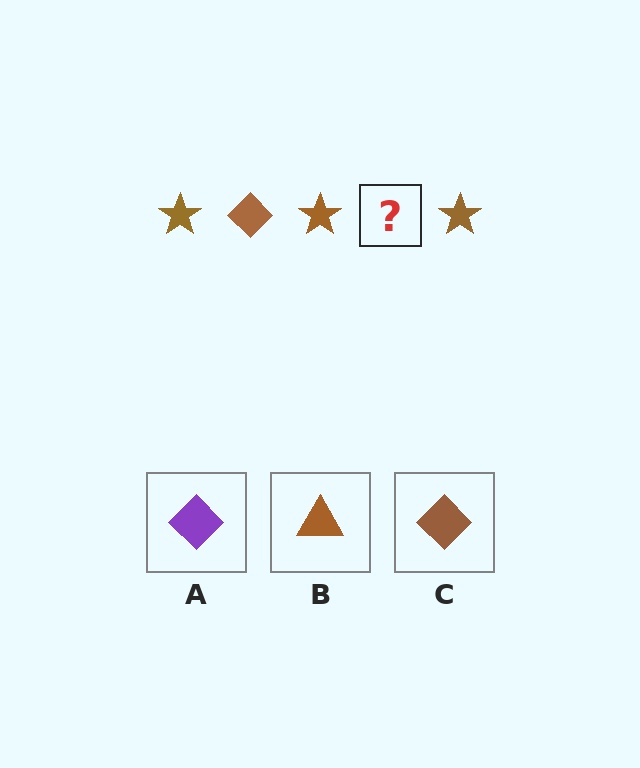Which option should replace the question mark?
Option C.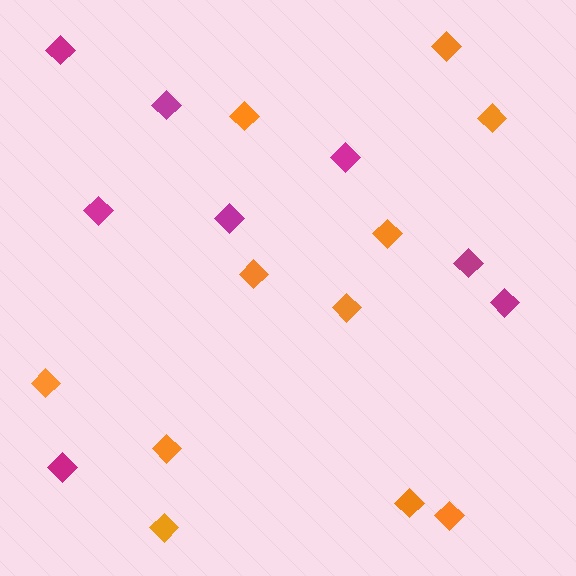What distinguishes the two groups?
There are 2 groups: one group of magenta diamonds (8) and one group of orange diamonds (11).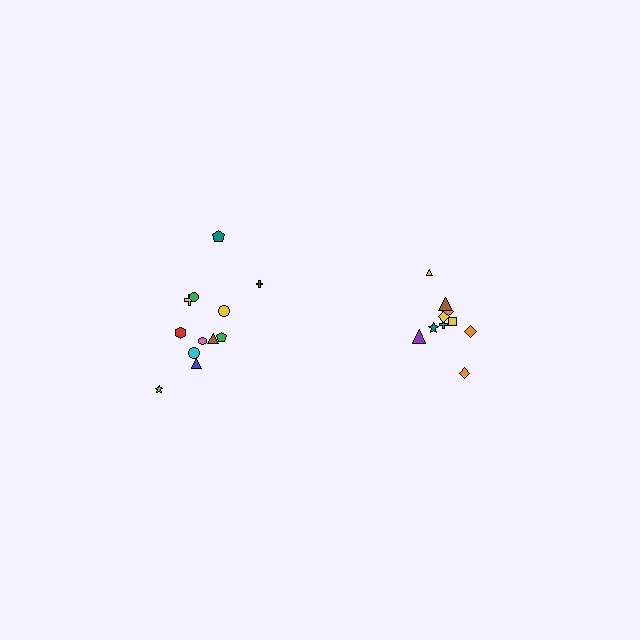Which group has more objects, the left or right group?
The left group.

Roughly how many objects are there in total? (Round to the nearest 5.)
Roughly 20 objects in total.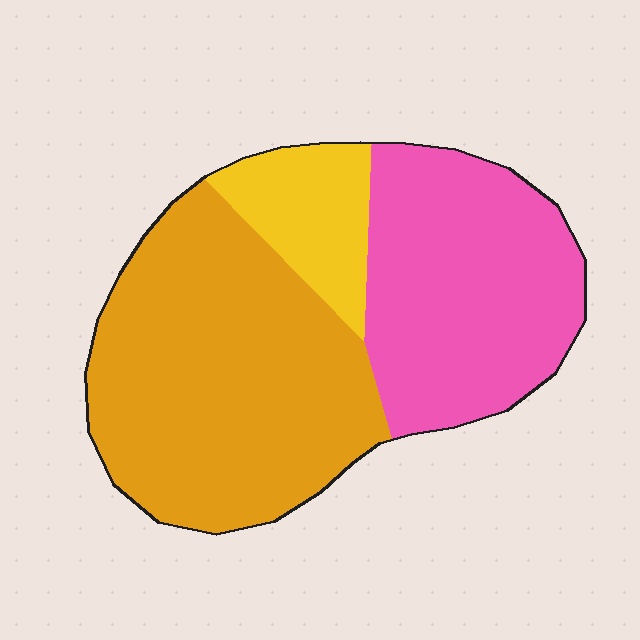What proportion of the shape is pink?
Pink covers roughly 35% of the shape.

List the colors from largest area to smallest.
From largest to smallest: orange, pink, yellow.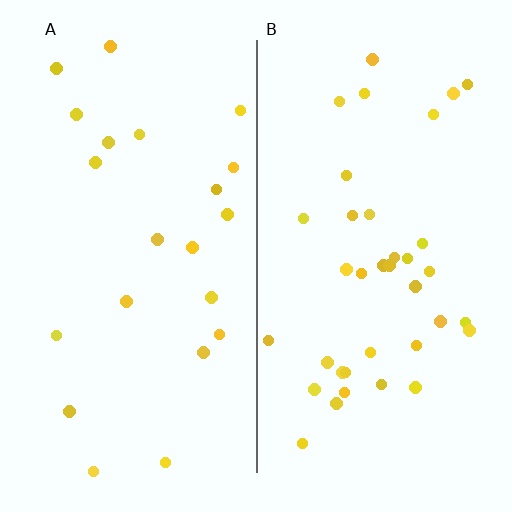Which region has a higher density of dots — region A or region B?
B (the right).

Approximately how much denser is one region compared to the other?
Approximately 1.7× — region B over region A.